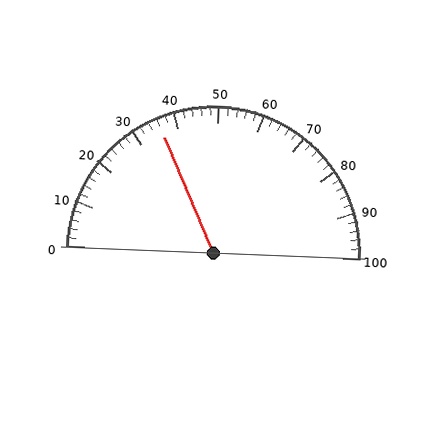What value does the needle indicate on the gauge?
The needle indicates approximately 36.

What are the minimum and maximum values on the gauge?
The gauge ranges from 0 to 100.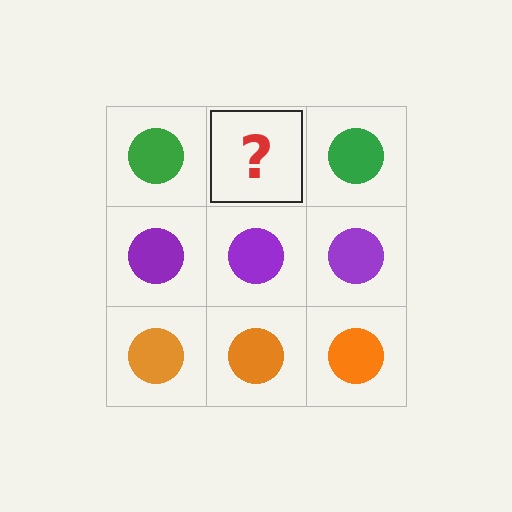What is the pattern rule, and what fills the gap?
The rule is that each row has a consistent color. The gap should be filled with a green circle.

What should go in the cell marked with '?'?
The missing cell should contain a green circle.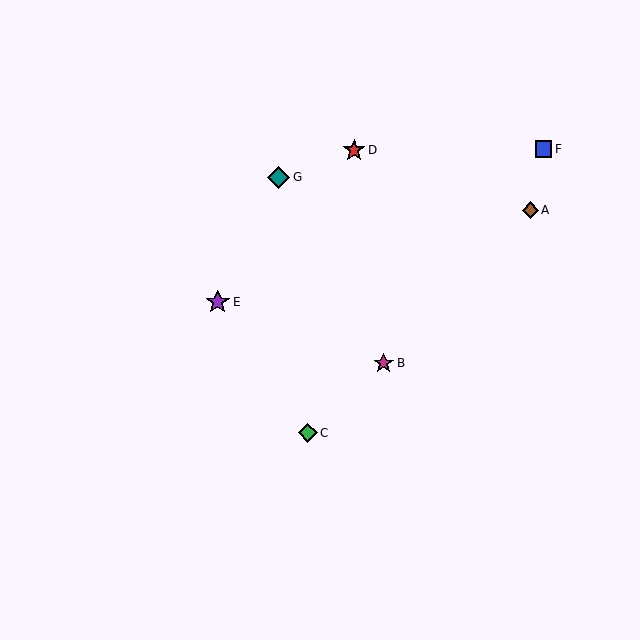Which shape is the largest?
The purple star (labeled E) is the largest.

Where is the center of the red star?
The center of the red star is at (354, 150).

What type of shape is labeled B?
Shape B is a magenta star.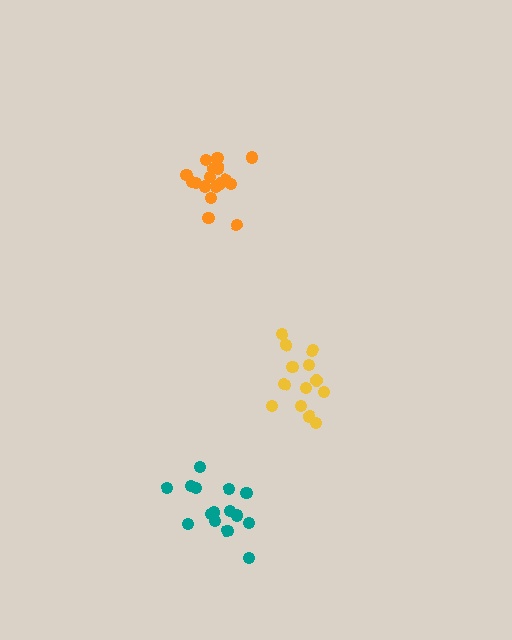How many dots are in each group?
Group 1: 16 dots, Group 2: 13 dots, Group 3: 17 dots (46 total).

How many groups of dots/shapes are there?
There are 3 groups.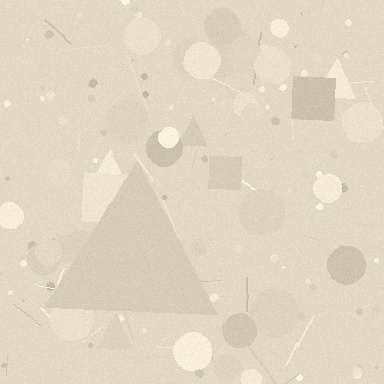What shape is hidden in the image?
A triangle is hidden in the image.